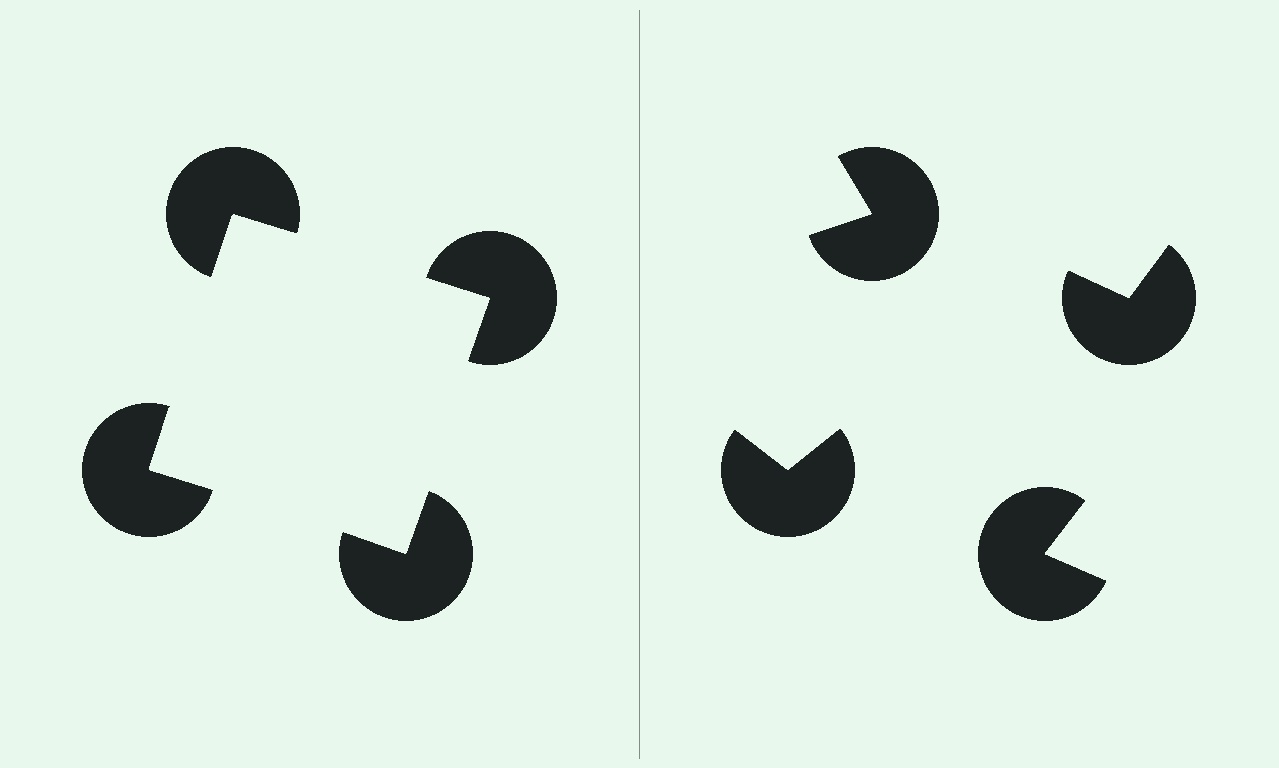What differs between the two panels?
The pac-man discs are positioned identically on both sides; only the wedge orientations differ. On the left they align to a square; on the right they are misaligned.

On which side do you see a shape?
An illusory square appears on the left side. On the right side the wedge cuts are rotated, so no coherent shape forms.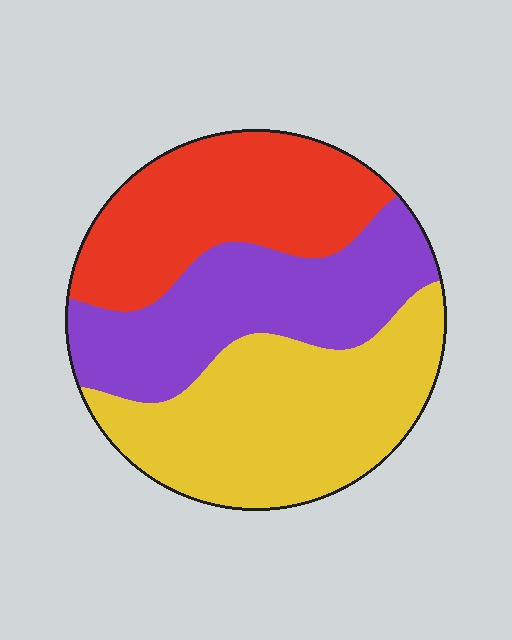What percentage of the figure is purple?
Purple takes up about one third (1/3) of the figure.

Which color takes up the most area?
Yellow, at roughly 40%.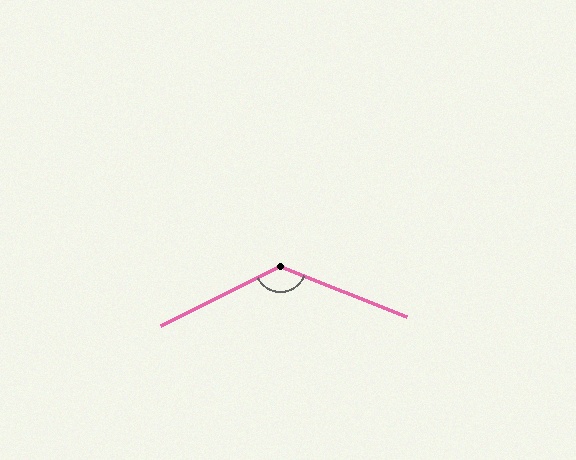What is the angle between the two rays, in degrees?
Approximately 132 degrees.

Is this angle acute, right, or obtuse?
It is obtuse.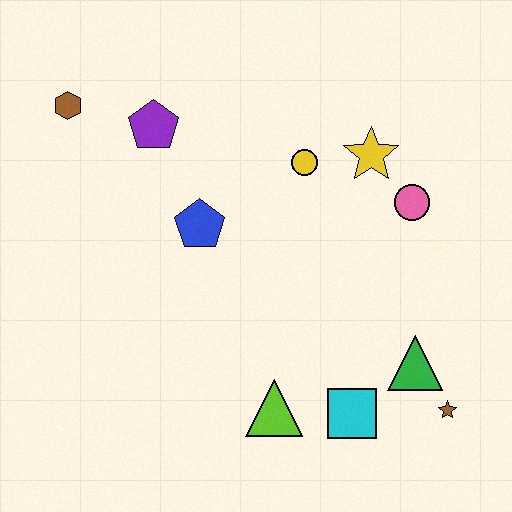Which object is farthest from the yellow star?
The brown hexagon is farthest from the yellow star.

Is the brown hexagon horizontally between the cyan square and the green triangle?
No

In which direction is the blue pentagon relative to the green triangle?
The blue pentagon is to the left of the green triangle.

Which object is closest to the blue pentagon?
The purple pentagon is closest to the blue pentagon.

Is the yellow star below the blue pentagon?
No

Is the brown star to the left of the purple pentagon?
No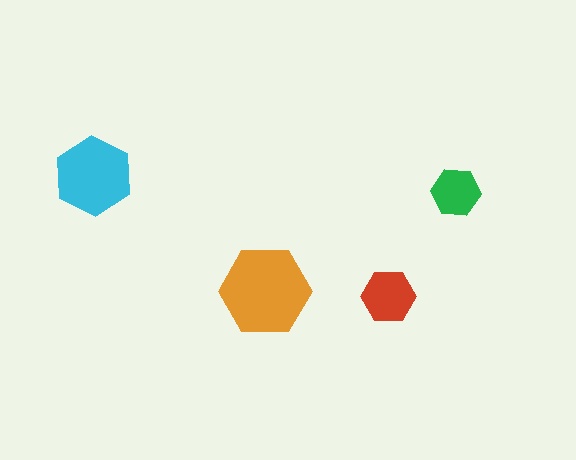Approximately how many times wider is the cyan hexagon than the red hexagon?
About 1.5 times wider.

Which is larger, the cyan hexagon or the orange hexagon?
The orange one.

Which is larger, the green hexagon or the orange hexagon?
The orange one.